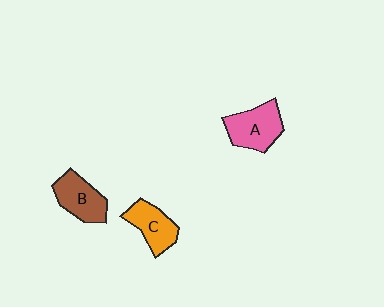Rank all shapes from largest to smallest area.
From largest to smallest: A (pink), B (brown), C (orange).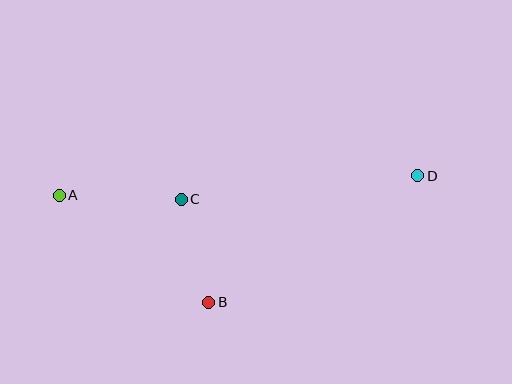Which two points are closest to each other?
Points B and C are closest to each other.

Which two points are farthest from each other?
Points A and D are farthest from each other.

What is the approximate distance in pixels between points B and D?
The distance between B and D is approximately 244 pixels.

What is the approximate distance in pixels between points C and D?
The distance between C and D is approximately 237 pixels.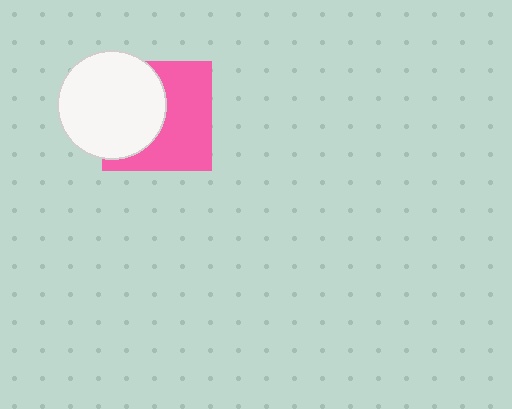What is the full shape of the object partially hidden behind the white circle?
The partially hidden object is a pink square.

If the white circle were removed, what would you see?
You would see the complete pink square.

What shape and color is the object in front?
The object in front is a white circle.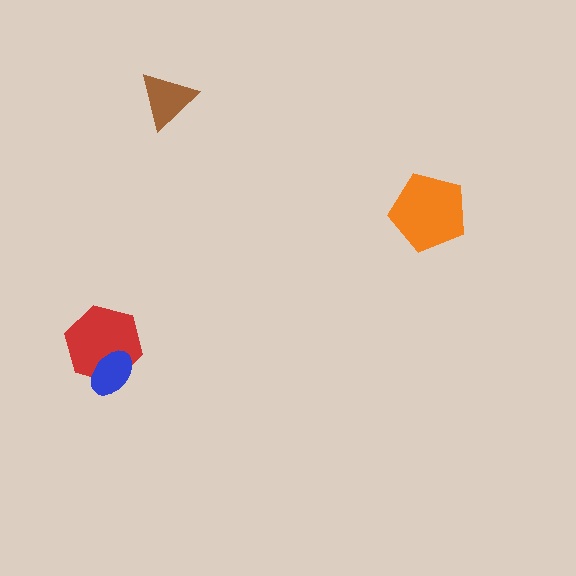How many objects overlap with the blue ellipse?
1 object overlaps with the blue ellipse.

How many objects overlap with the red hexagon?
1 object overlaps with the red hexagon.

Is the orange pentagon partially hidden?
No, no other shape covers it.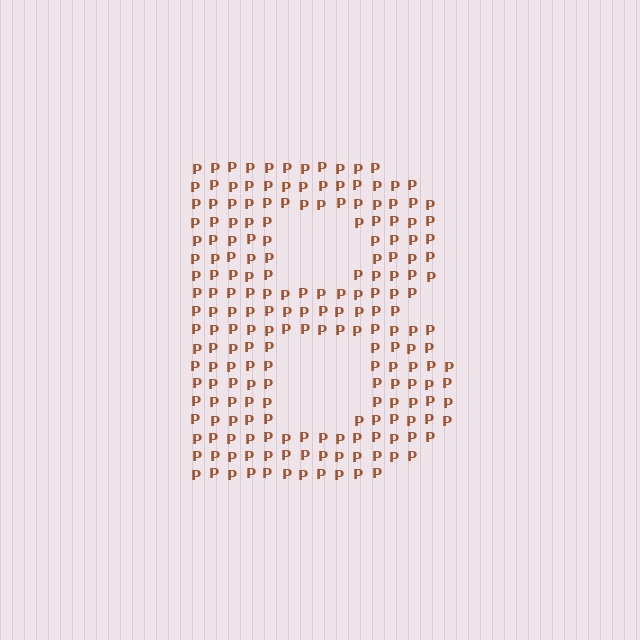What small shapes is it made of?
It is made of small letter P's.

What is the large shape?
The large shape is the letter B.